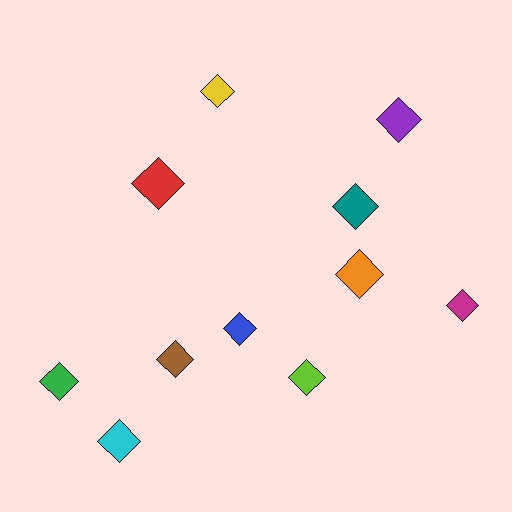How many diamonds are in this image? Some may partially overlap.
There are 11 diamonds.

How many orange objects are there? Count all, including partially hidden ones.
There is 1 orange object.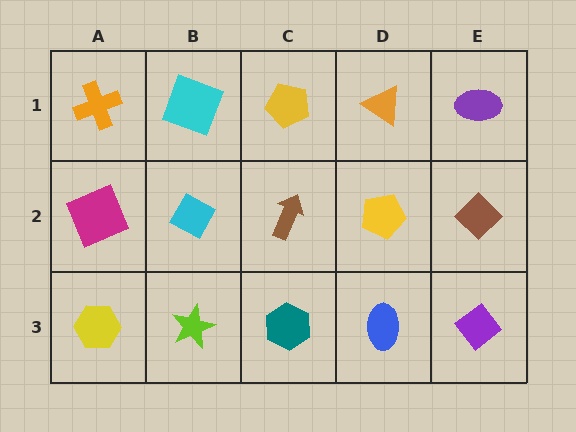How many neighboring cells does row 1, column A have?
2.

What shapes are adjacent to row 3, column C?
A brown arrow (row 2, column C), a lime star (row 3, column B), a blue ellipse (row 3, column D).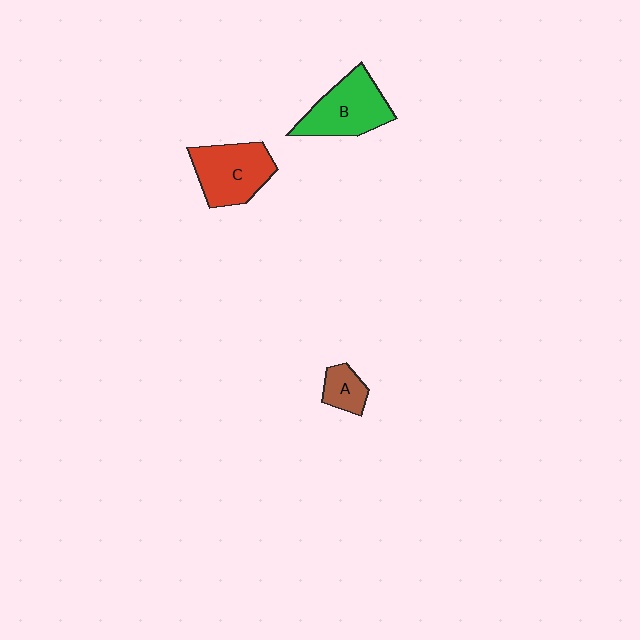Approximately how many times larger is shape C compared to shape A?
Approximately 2.4 times.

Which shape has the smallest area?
Shape A (brown).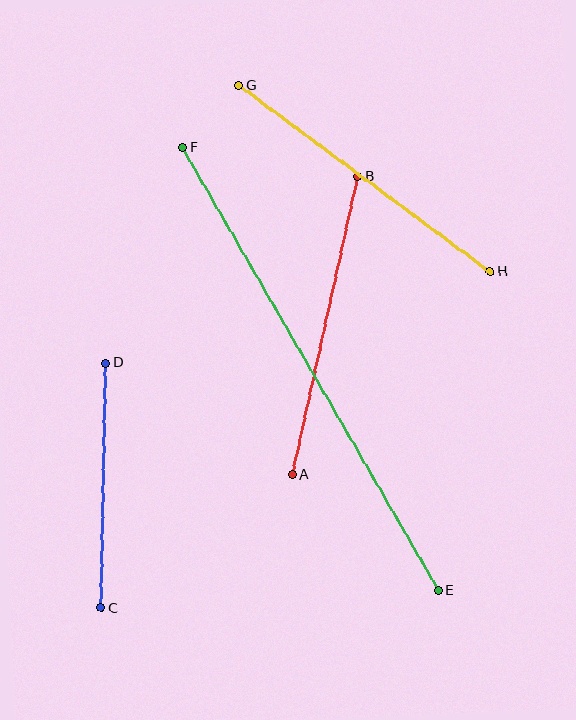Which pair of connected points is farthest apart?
Points E and F are farthest apart.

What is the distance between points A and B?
The distance is approximately 305 pixels.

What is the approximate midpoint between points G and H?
The midpoint is at approximately (365, 179) pixels.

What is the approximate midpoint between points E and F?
The midpoint is at approximately (310, 369) pixels.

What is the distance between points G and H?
The distance is approximately 312 pixels.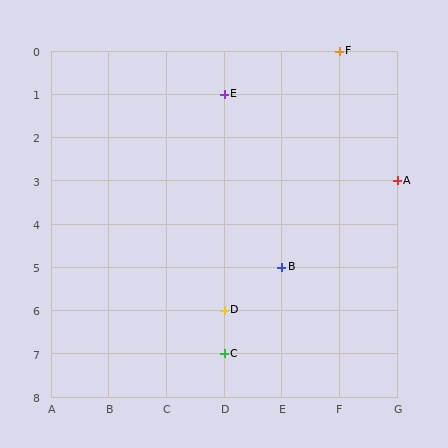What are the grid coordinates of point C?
Point C is at grid coordinates (D, 7).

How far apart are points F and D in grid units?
Points F and D are 2 columns and 6 rows apart (about 6.3 grid units diagonally).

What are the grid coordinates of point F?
Point F is at grid coordinates (F, 0).